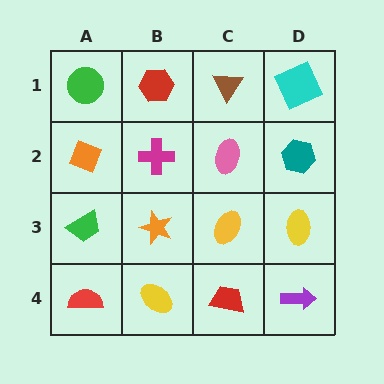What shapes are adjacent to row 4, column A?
A green trapezoid (row 3, column A), a yellow ellipse (row 4, column B).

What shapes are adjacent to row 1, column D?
A teal hexagon (row 2, column D), a brown triangle (row 1, column C).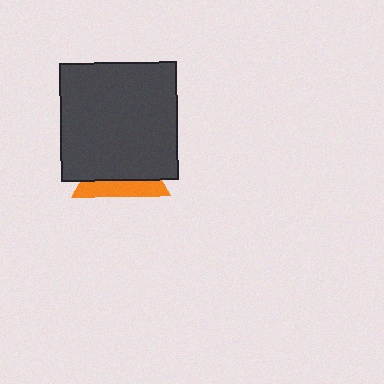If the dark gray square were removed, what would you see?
You would see the complete orange triangle.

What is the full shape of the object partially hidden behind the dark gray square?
The partially hidden object is an orange triangle.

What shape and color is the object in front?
The object in front is a dark gray square.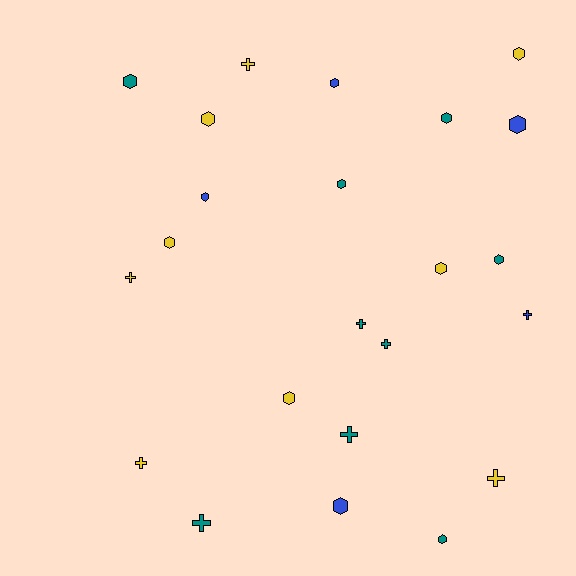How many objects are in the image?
There are 23 objects.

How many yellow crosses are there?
There are 4 yellow crosses.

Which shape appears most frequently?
Hexagon, with 14 objects.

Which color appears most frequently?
Yellow, with 9 objects.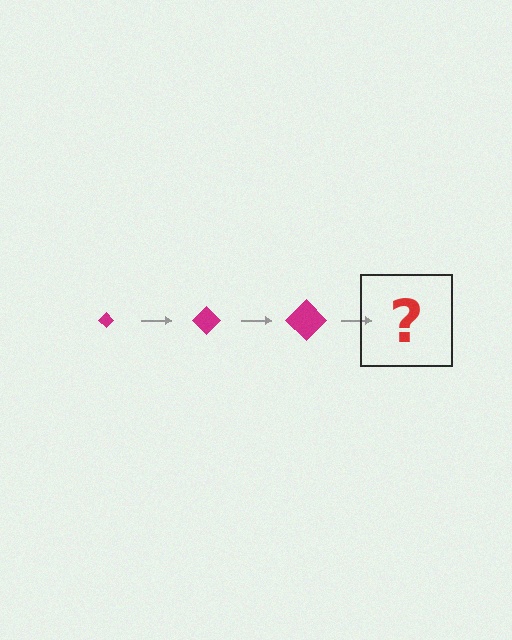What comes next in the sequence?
The next element should be a magenta diamond, larger than the previous one.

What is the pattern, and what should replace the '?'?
The pattern is that the diamond gets progressively larger each step. The '?' should be a magenta diamond, larger than the previous one.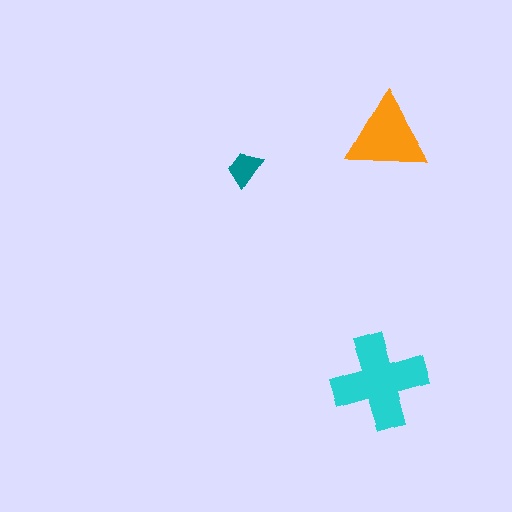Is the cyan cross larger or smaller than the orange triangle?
Larger.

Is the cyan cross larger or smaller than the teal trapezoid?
Larger.